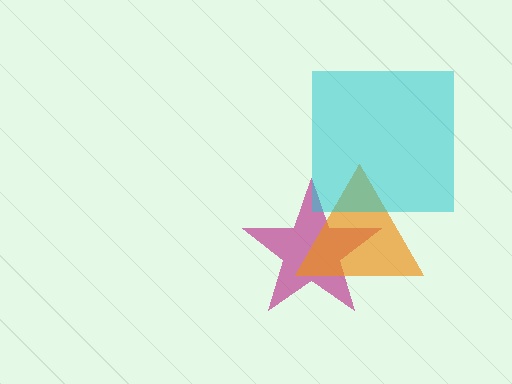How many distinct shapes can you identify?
There are 3 distinct shapes: a magenta star, an orange triangle, a cyan square.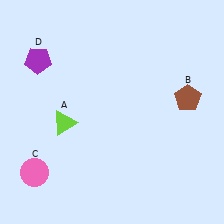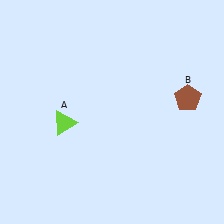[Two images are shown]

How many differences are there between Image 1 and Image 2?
There are 2 differences between the two images.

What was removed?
The purple pentagon (D), the pink circle (C) were removed in Image 2.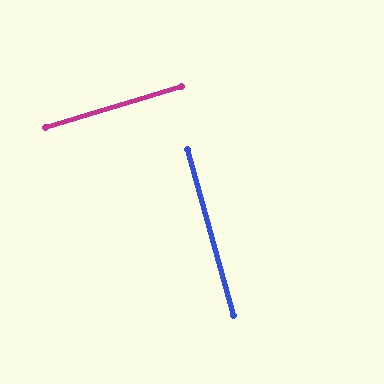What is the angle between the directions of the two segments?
Approximately 88 degrees.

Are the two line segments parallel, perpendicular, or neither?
Perpendicular — they meet at approximately 88°.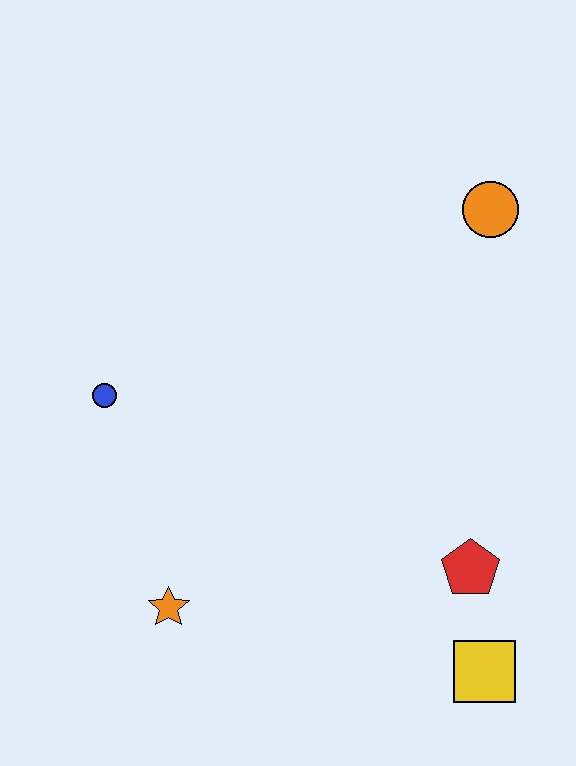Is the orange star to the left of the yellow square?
Yes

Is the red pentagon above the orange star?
Yes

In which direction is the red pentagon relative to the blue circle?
The red pentagon is to the right of the blue circle.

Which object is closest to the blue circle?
The orange star is closest to the blue circle.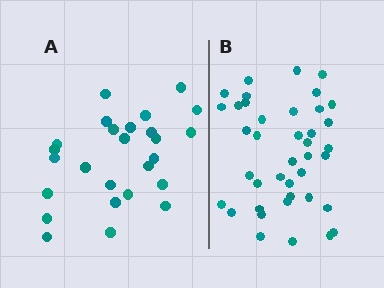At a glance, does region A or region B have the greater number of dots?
Region B (the right region) has more dots.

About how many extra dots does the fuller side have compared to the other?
Region B has approximately 15 more dots than region A.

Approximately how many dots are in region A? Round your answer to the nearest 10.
About 30 dots. (The exact count is 26, which rounds to 30.)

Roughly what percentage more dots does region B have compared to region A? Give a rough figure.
About 55% more.